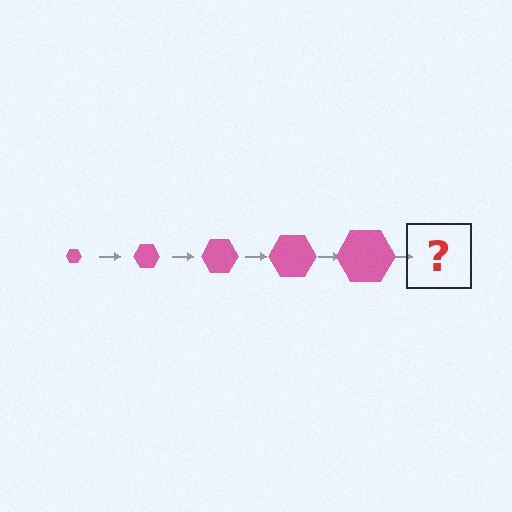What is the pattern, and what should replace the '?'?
The pattern is that the hexagon gets progressively larger each step. The '?' should be a pink hexagon, larger than the previous one.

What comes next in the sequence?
The next element should be a pink hexagon, larger than the previous one.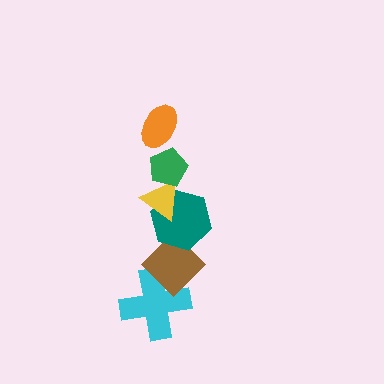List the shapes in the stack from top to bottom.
From top to bottom: the orange ellipse, the green pentagon, the yellow triangle, the teal hexagon, the brown diamond, the cyan cross.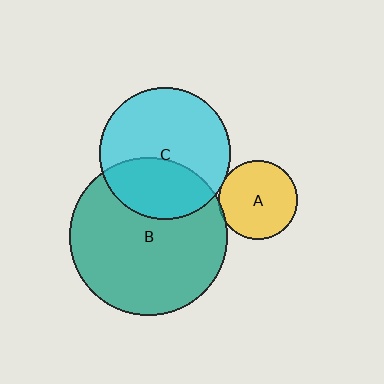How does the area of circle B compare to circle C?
Approximately 1.4 times.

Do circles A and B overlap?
Yes.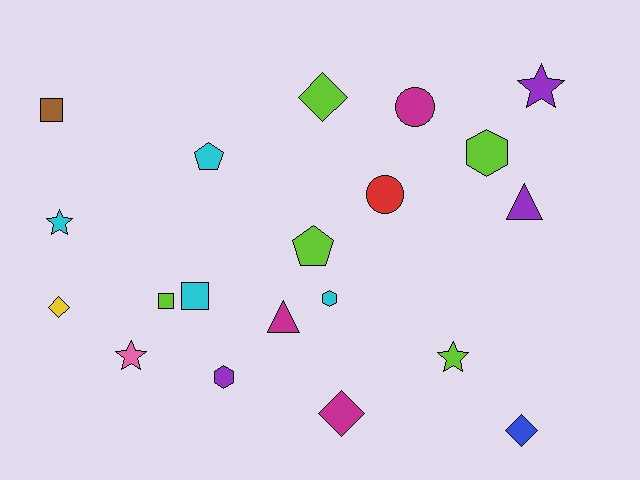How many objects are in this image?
There are 20 objects.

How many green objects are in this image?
There are no green objects.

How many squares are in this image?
There are 3 squares.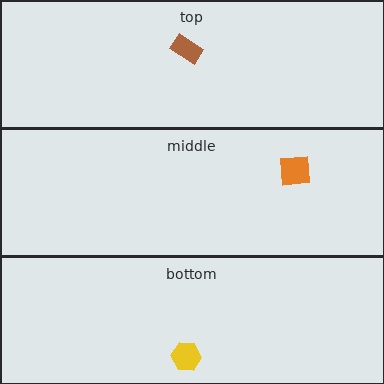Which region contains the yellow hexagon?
The bottom region.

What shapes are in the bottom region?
The yellow hexagon.